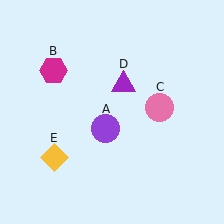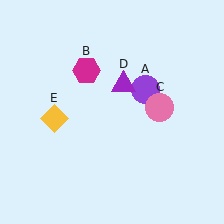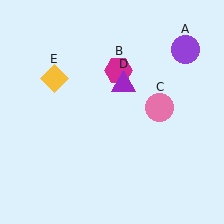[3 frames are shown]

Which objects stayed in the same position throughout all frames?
Pink circle (object C) and purple triangle (object D) remained stationary.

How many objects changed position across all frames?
3 objects changed position: purple circle (object A), magenta hexagon (object B), yellow diamond (object E).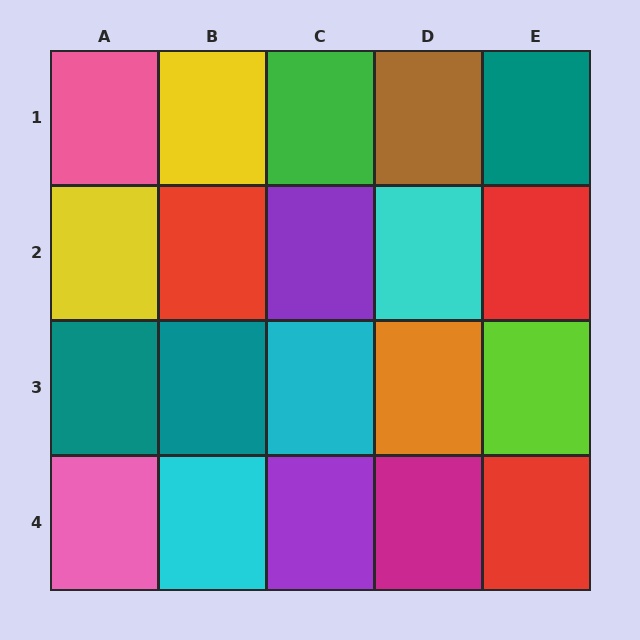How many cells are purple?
2 cells are purple.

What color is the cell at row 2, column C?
Purple.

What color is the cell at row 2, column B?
Red.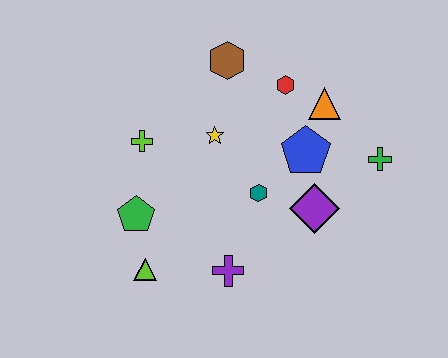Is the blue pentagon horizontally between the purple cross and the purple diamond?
Yes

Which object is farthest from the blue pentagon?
The lime triangle is farthest from the blue pentagon.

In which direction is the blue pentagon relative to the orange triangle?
The blue pentagon is below the orange triangle.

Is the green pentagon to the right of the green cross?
No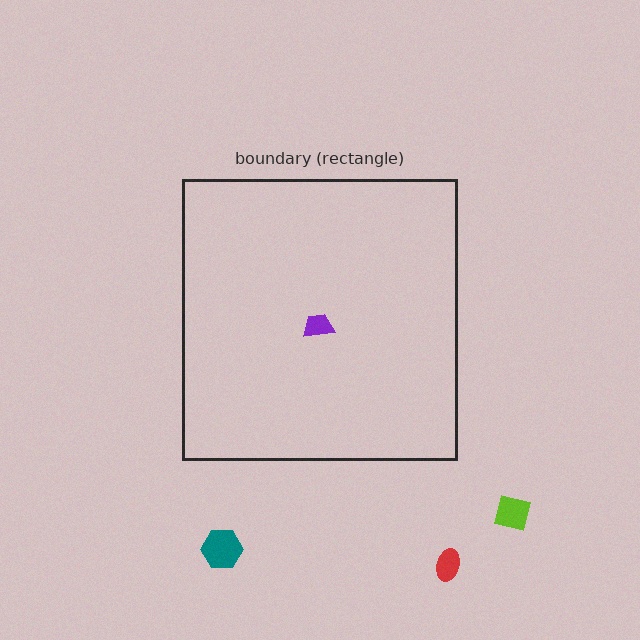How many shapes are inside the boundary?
1 inside, 3 outside.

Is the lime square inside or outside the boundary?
Outside.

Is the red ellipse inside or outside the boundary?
Outside.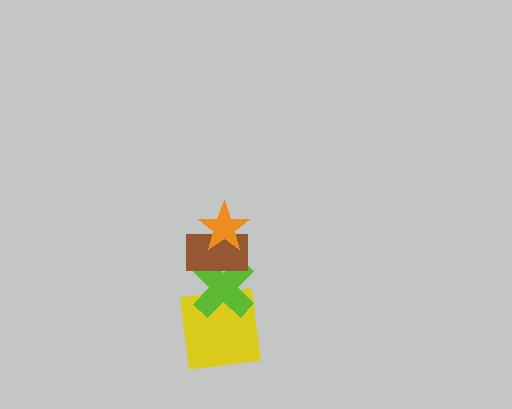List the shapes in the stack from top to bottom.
From top to bottom: the orange star, the brown rectangle, the lime cross, the yellow square.